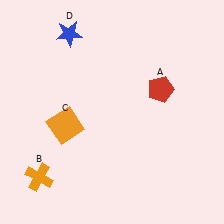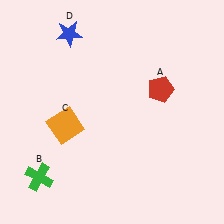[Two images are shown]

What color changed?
The cross (B) changed from orange in Image 1 to green in Image 2.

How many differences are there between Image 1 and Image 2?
There is 1 difference between the two images.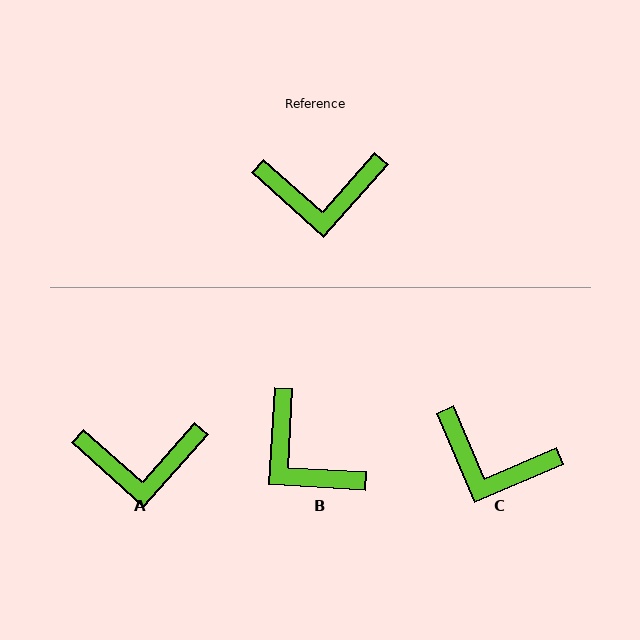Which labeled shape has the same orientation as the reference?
A.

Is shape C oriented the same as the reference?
No, it is off by about 25 degrees.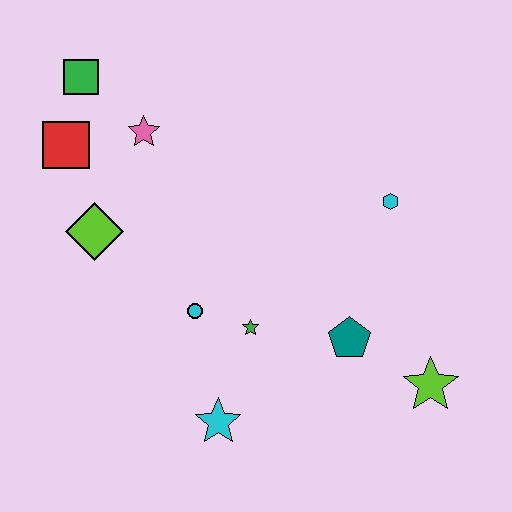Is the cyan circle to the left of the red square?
No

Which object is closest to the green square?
The red square is closest to the green square.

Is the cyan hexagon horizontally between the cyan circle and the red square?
No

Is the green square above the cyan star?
Yes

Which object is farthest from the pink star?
The lime star is farthest from the pink star.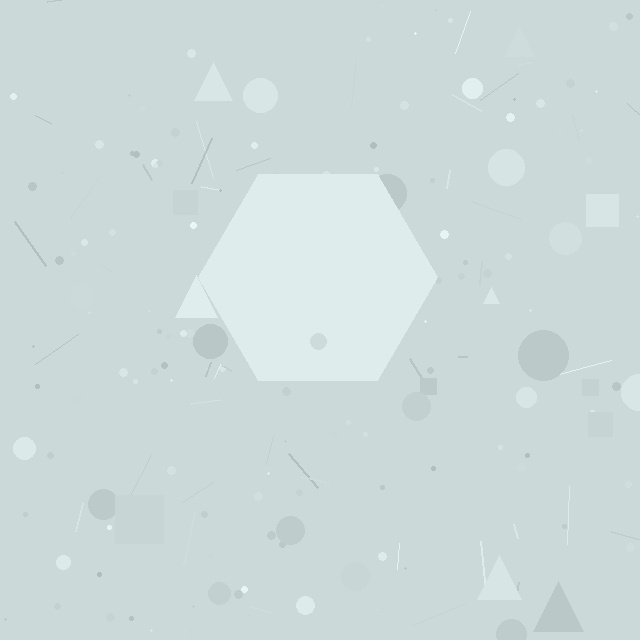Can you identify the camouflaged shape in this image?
The camouflaged shape is a hexagon.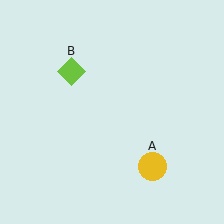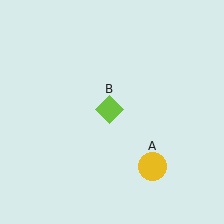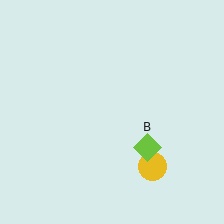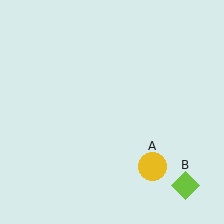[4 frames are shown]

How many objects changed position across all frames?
1 object changed position: lime diamond (object B).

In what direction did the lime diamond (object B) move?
The lime diamond (object B) moved down and to the right.